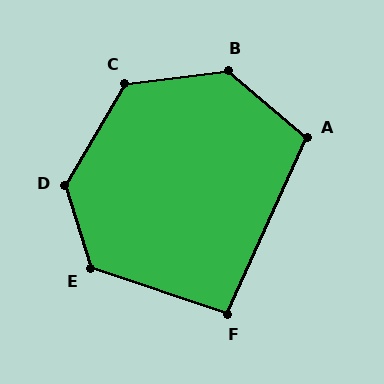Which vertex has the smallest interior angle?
F, at approximately 96 degrees.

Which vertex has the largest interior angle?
D, at approximately 133 degrees.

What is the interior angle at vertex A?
Approximately 107 degrees (obtuse).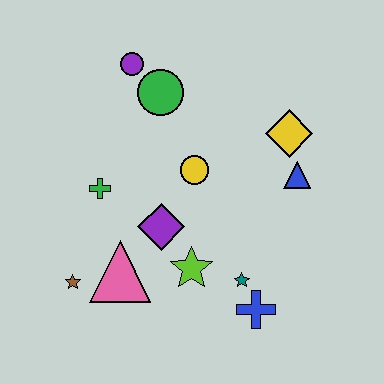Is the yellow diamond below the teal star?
No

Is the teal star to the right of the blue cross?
No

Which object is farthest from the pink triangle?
The yellow diamond is farthest from the pink triangle.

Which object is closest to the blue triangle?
The yellow diamond is closest to the blue triangle.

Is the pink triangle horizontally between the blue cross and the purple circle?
No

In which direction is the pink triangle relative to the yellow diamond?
The pink triangle is to the left of the yellow diamond.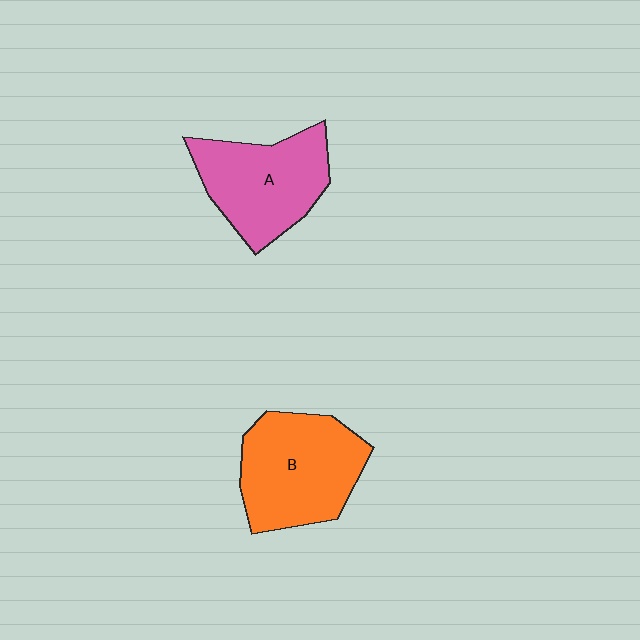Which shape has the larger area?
Shape B (orange).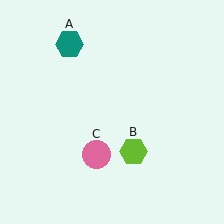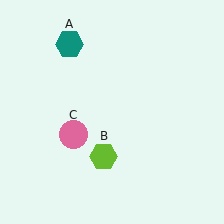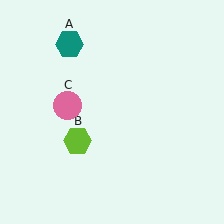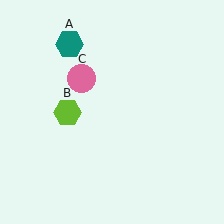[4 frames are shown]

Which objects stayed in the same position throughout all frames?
Teal hexagon (object A) remained stationary.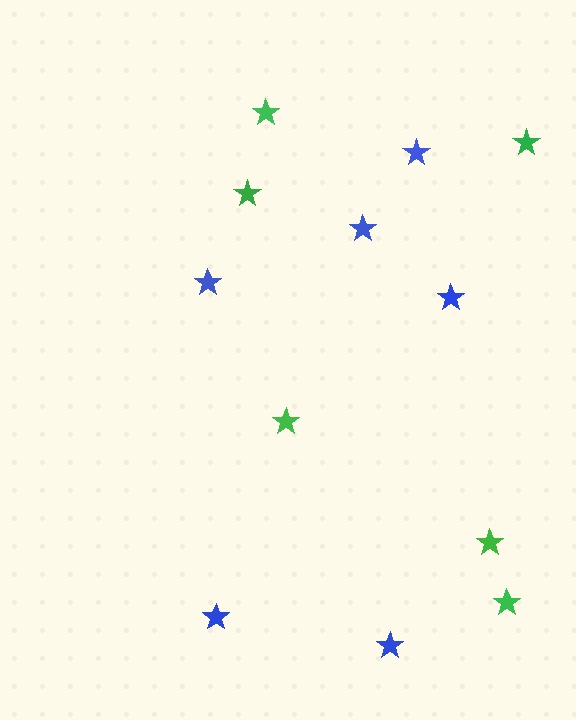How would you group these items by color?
There are 2 groups: one group of green stars (6) and one group of blue stars (6).